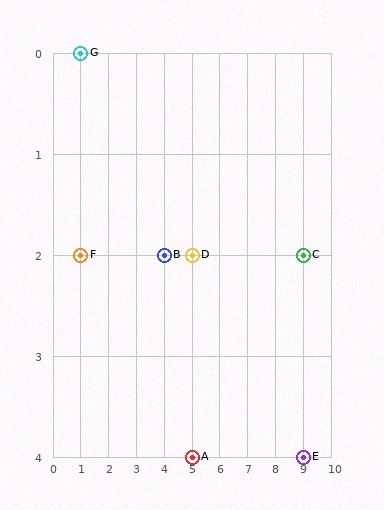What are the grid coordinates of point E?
Point E is at grid coordinates (9, 4).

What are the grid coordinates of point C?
Point C is at grid coordinates (9, 2).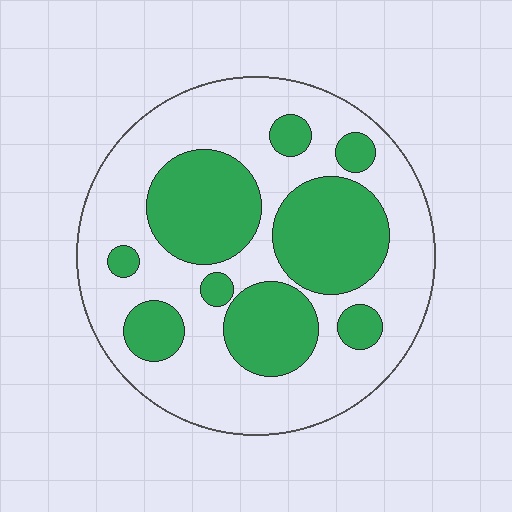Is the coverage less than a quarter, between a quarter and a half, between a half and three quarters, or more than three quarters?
Between a quarter and a half.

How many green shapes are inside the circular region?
9.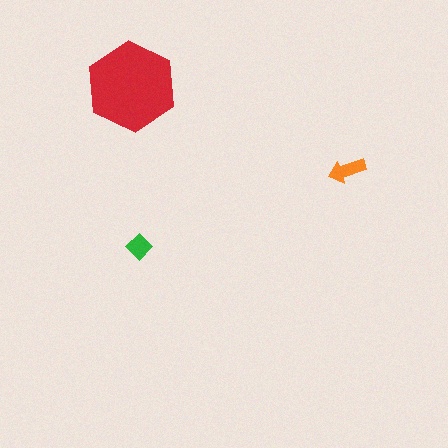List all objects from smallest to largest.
The green diamond, the orange arrow, the red hexagon.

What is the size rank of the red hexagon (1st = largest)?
1st.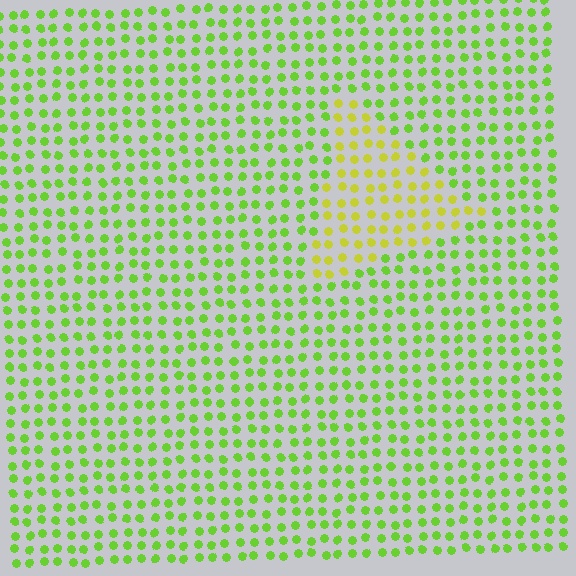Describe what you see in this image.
The image is filled with small lime elements in a uniform arrangement. A triangle-shaped region is visible where the elements are tinted to a slightly different hue, forming a subtle color boundary.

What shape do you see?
I see a triangle.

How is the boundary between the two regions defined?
The boundary is defined purely by a slight shift in hue (about 35 degrees). Spacing, size, and orientation are identical on both sides.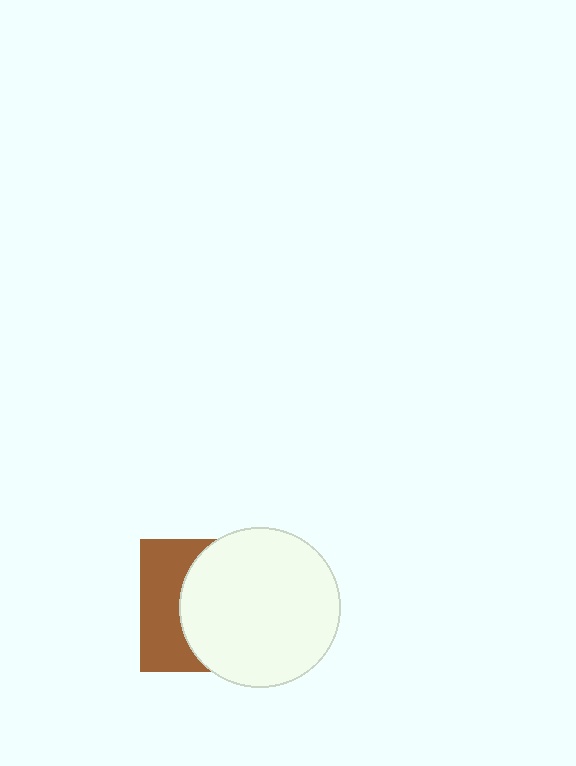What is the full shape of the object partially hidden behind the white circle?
The partially hidden object is a brown square.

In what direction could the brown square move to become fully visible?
The brown square could move left. That would shift it out from behind the white circle entirely.